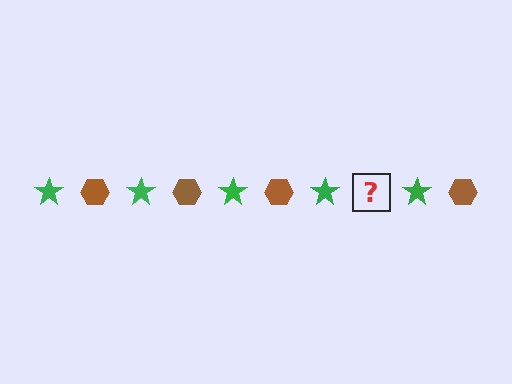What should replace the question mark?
The question mark should be replaced with a brown hexagon.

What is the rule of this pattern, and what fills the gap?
The rule is that the pattern alternates between green star and brown hexagon. The gap should be filled with a brown hexagon.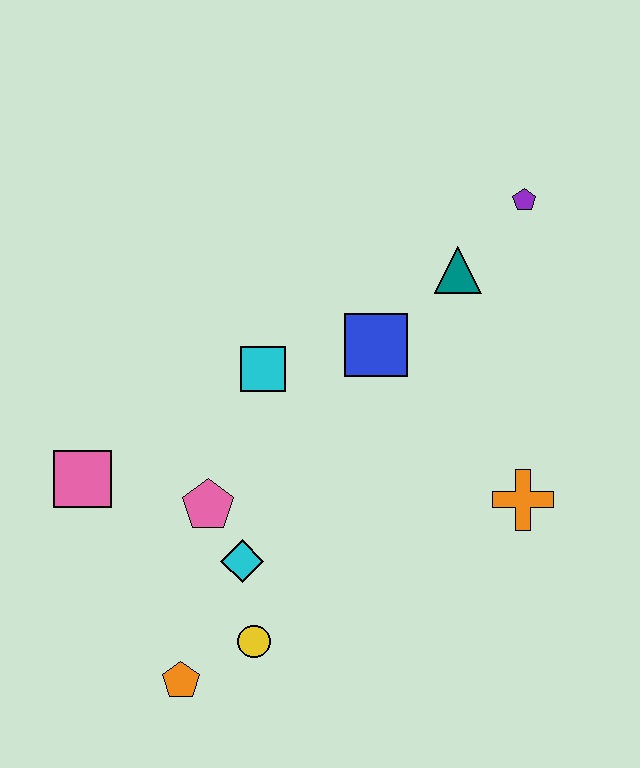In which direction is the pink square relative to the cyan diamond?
The pink square is to the left of the cyan diamond.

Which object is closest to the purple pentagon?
The teal triangle is closest to the purple pentagon.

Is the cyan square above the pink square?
Yes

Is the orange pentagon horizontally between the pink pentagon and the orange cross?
No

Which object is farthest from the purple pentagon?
The orange pentagon is farthest from the purple pentagon.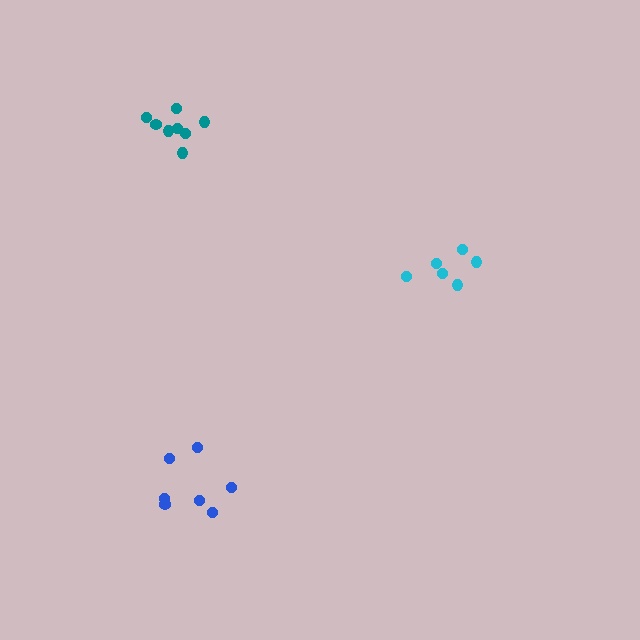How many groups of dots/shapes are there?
There are 3 groups.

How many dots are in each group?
Group 1: 7 dots, Group 2: 6 dots, Group 3: 8 dots (21 total).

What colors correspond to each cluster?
The clusters are colored: blue, cyan, teal.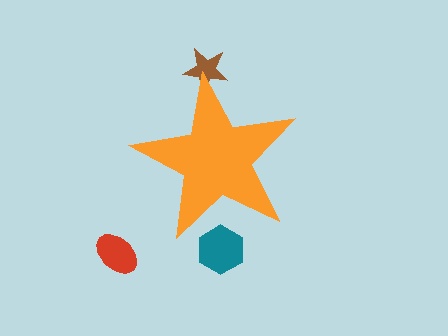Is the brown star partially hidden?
Yes, the brown star is partially hidden behind the orange star.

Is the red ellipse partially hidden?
No, the red ellipse is fully visible.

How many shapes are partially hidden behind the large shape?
2 shapes are partially hidden.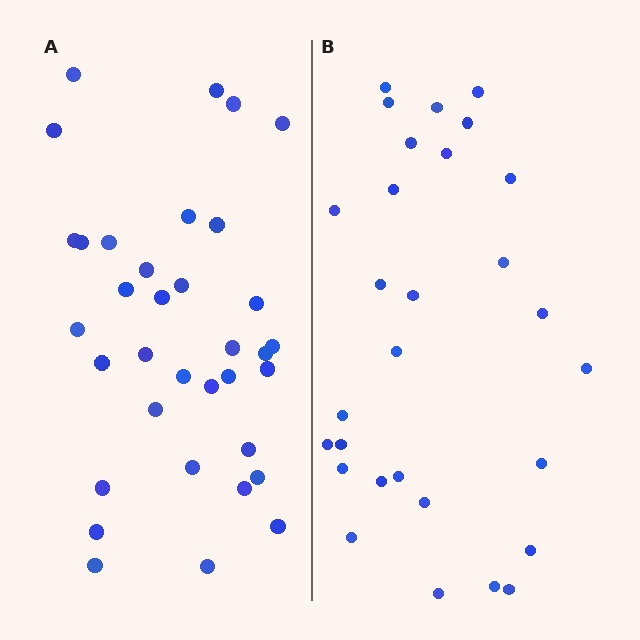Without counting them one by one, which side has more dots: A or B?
Region A (the left region) has more dots.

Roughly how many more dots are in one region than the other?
Region A has about 6 more dots than region B.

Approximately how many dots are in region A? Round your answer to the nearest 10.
About 40 dots. (The exact count is 35, which rounds to 40.)